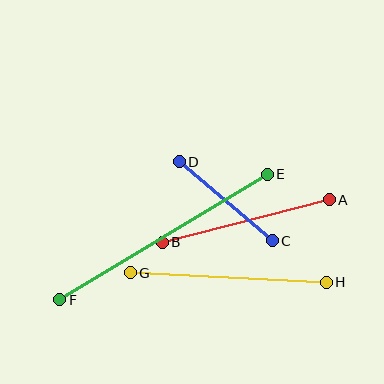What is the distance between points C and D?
The distance is approximately 122 pixels.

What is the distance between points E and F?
The distance is approximately 243 pixels.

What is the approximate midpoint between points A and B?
The midpoint is at approximately (246, 221) pixels.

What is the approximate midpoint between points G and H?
The midpoint is at approximately (228, 277) pixels.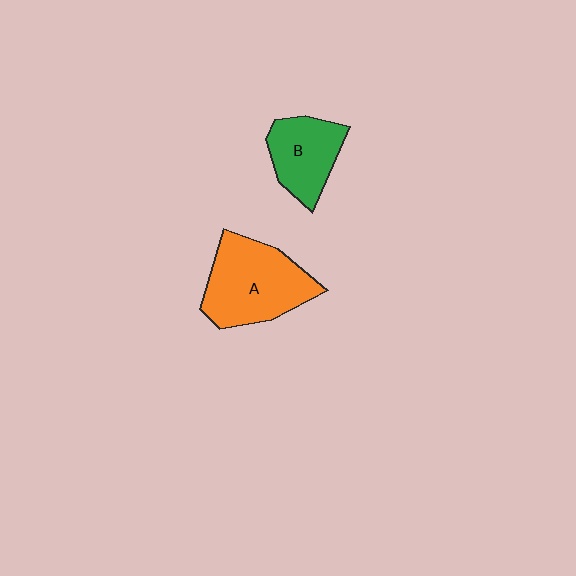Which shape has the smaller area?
Shape B (green).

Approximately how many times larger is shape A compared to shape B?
Approximately 1.5 times.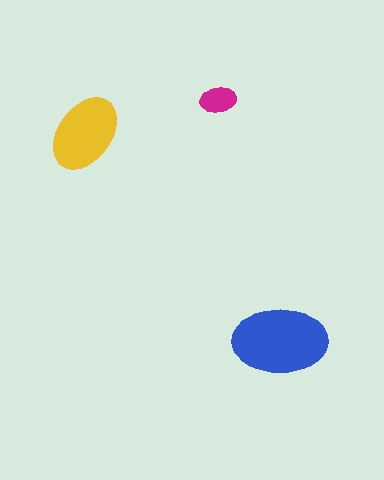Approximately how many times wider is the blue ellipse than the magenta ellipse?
About 2.5 times wider.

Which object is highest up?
The magenta ellipse is topmost.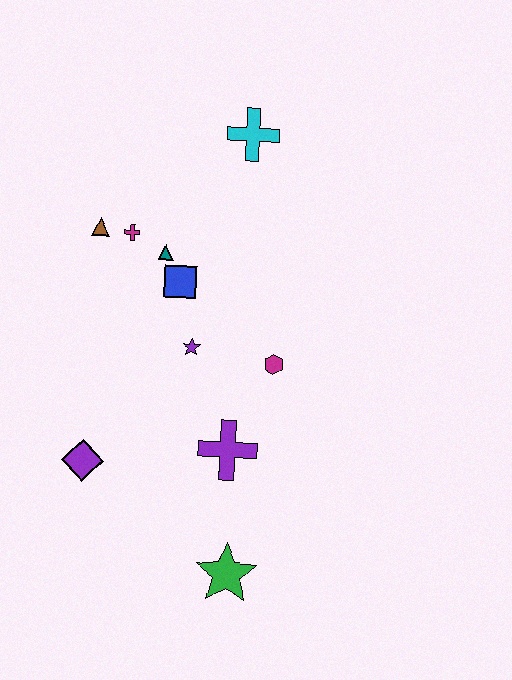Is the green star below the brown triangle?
Yes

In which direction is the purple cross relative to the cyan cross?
The purple cross is below the cyan cross.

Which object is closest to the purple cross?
The magenta hexagon is closest to the purple cross.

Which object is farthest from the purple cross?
The cyan cross is farthest from the purple cross.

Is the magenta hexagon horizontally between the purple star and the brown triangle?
No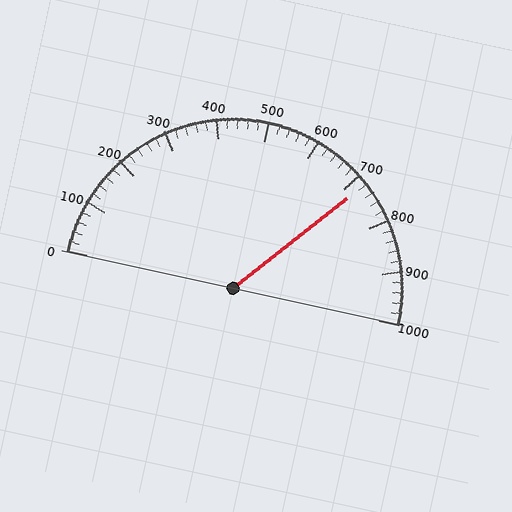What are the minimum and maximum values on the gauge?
The gauge ranges from 0 to 1000.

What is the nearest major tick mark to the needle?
The nearest major tick mark is 700.